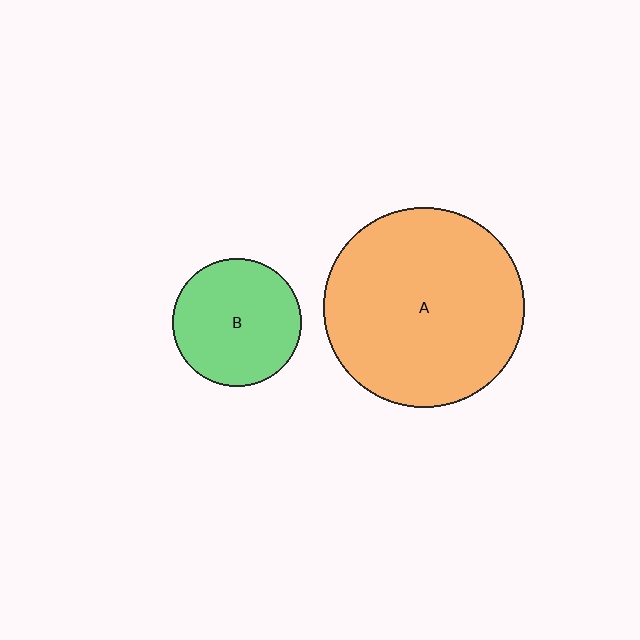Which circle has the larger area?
Circle A (orange).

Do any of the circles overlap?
No, none of the circles overlap.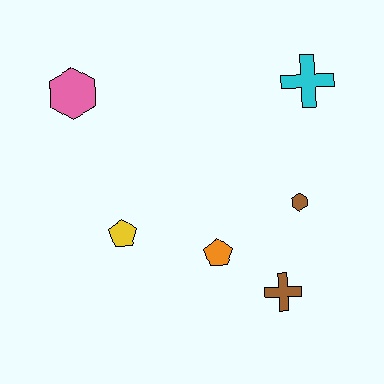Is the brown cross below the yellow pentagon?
Yes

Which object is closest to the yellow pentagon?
The orange pentagon is closest to the yellow pentagon.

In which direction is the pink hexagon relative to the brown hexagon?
The pink hexagon is to the left of the brown hexagon.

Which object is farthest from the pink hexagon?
The brown cross is farthest from the pink hexagon.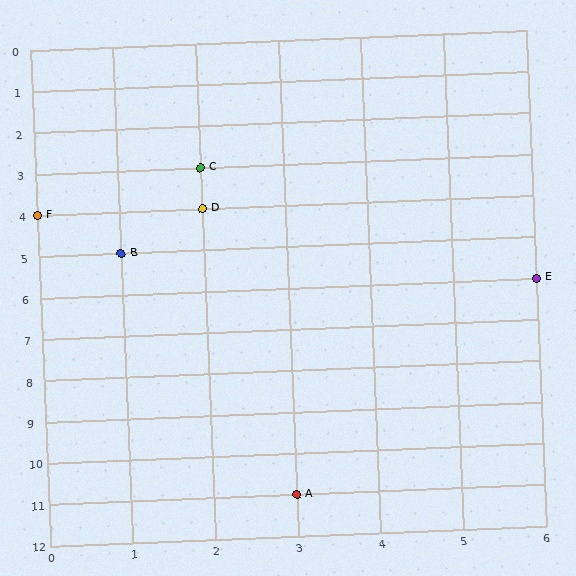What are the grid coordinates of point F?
Point F is at grid coordinates (0, 4).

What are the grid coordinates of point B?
Point B is at grid coordinates (1, 5).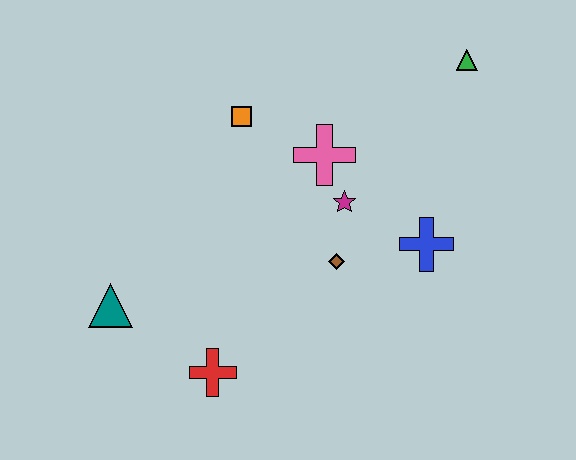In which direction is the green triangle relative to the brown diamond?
The green triangle is above the brown diamond.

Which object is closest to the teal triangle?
The red cross is closest to the teal triangle.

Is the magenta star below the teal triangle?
No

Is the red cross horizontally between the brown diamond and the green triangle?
No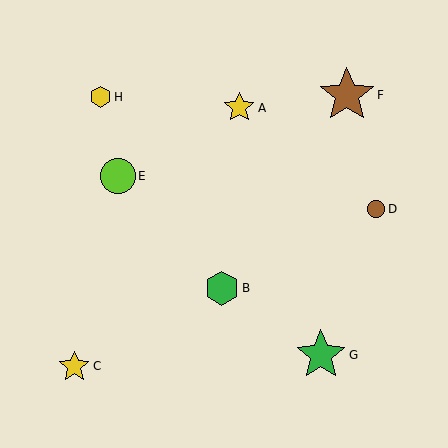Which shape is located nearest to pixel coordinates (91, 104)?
The yellow hexagon (labeled H) at (100, 97) is nearest to that location.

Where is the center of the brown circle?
The center of the brown circle is at (376, 209).